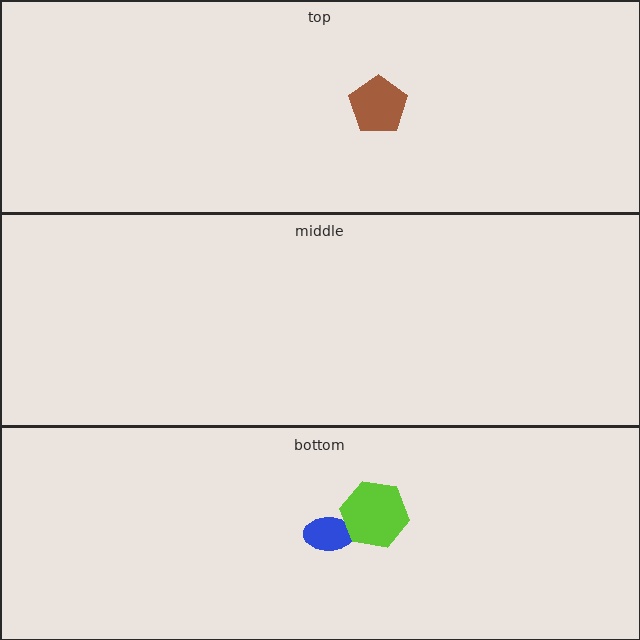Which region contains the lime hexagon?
The bottom region.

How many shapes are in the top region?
1.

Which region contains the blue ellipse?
The bottom region.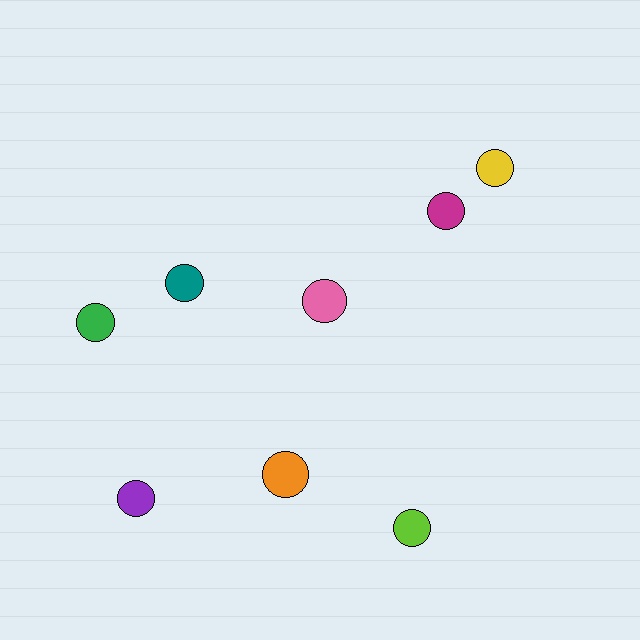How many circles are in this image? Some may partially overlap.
There are 8 circles.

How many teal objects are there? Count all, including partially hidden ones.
There is 1 teal object.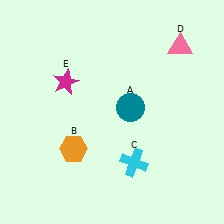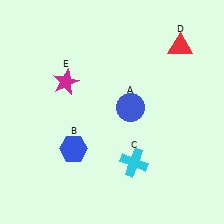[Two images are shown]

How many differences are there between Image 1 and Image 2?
There are 3 differences between the two images.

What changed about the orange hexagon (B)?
In Image 1, B is orange. In Image 2, it changed to blue.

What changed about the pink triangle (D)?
In Image 1, D is pink. In Image 2, it changed to red.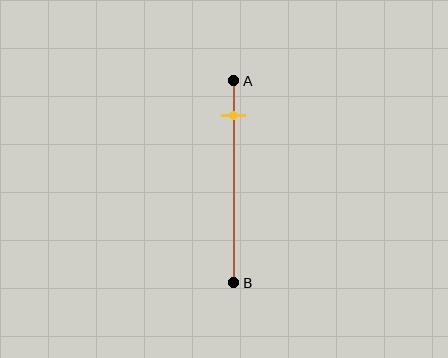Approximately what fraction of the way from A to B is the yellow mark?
The yellow mark is approximately 15% of the way from A to B.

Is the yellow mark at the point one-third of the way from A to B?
No, the mark is at about 15% from A, not at the 33% one-third point.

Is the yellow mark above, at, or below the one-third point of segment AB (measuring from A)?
The yellow mark is above the one-third point of segment AB.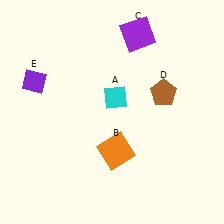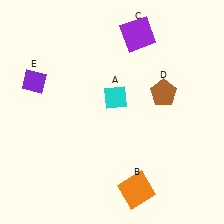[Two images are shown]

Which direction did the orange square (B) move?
The orange square (B) moved down.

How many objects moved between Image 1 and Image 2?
1 object moved between the two images.